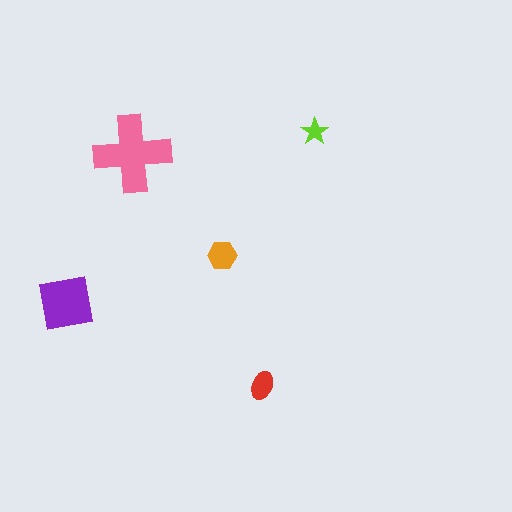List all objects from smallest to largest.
The lime star, the red ellipse, the orange hexagon, the purple square, the pink cross.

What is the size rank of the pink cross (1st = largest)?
1st.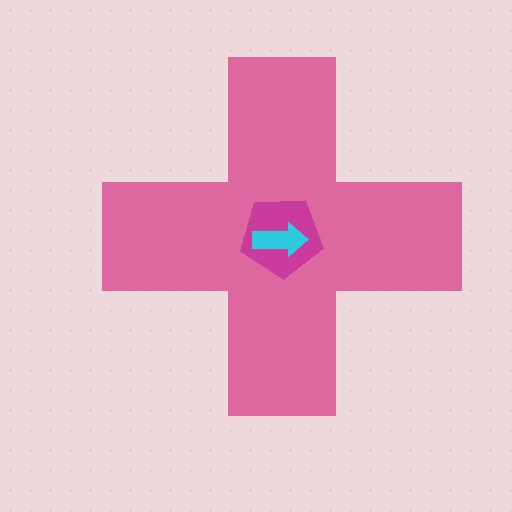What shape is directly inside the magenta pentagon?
The cyan arrow.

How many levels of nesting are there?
3.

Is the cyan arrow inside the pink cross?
Yes.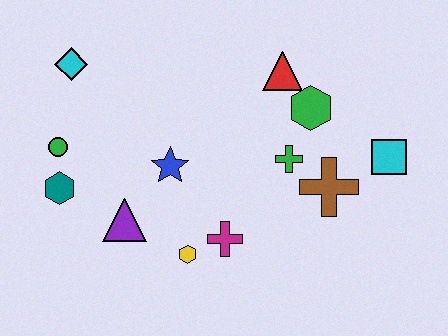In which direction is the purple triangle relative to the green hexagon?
The purple triangle is to the left of the green hexagon.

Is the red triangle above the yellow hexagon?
Yes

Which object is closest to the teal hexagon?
The green circle is closest to the teal hexagon.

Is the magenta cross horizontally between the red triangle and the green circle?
Yes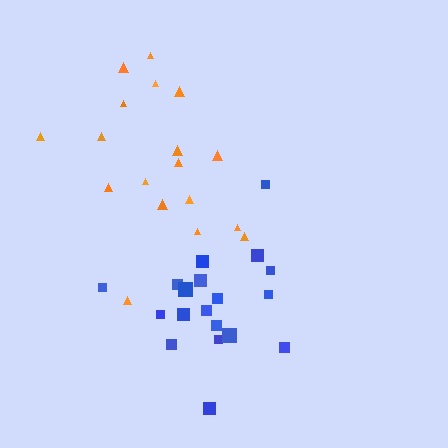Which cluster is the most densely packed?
Blue.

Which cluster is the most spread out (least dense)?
Orange.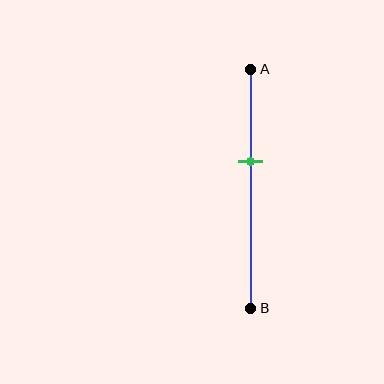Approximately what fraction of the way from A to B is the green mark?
The green mark is approximately 40% of the way from A to B.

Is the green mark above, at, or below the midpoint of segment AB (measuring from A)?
The green mark is above the midpoint of segment AB.